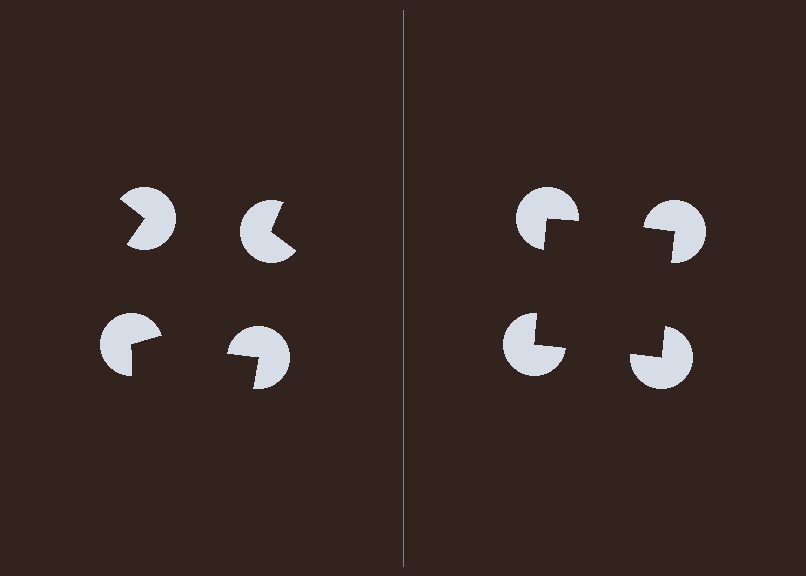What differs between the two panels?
The pac-man discs are positioned identically on both sides; only the wedge orientations differ. On the right they align to a square; on the left they are misaligned.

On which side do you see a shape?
An illusory square appears on the right side. On the left side the wedge cuts are rotated, so no coherent shape forms.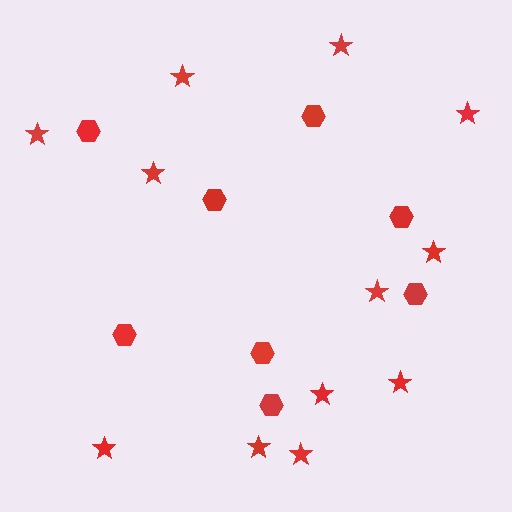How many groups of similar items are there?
There are 2 groups: one group of hexagons (8) and one group of stars (12).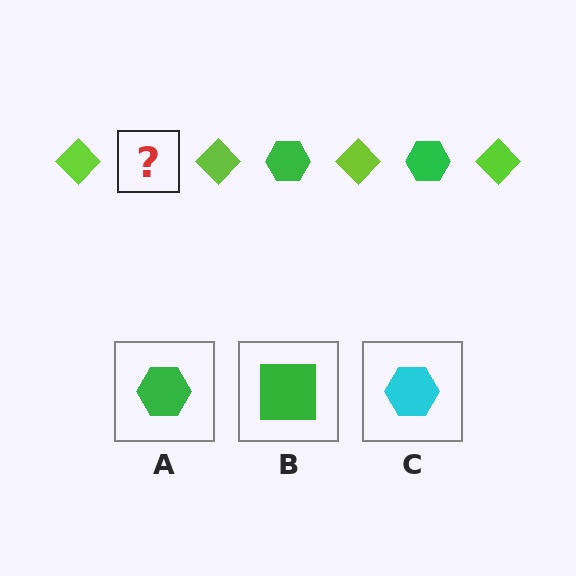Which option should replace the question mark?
Option A.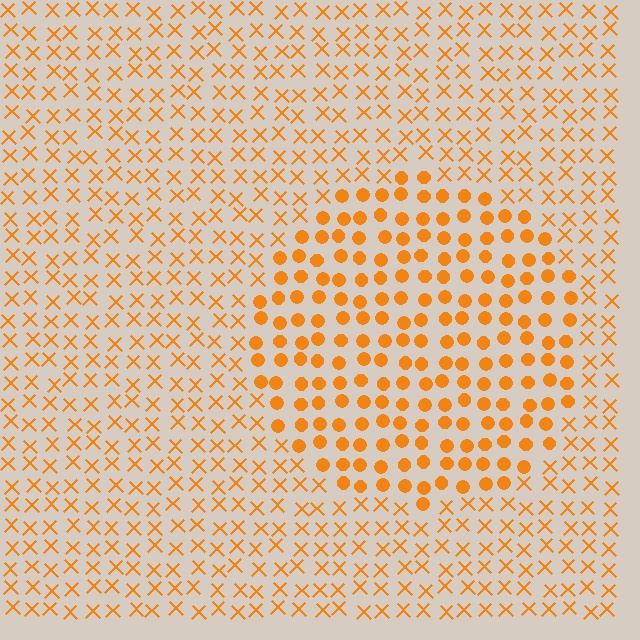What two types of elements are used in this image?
The image uses circles inside the circle region and X marks outside it.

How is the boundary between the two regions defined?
The boundary is defined by a change in element shape: circles inside vs. X marks outside. All elements share the same color and spacing.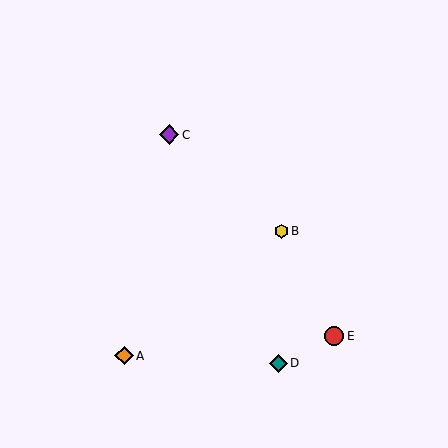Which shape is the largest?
The purple diamond (labeled C) is the largest.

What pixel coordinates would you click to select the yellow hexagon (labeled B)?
Click at (281, 231) to select the yellow hexagon B.